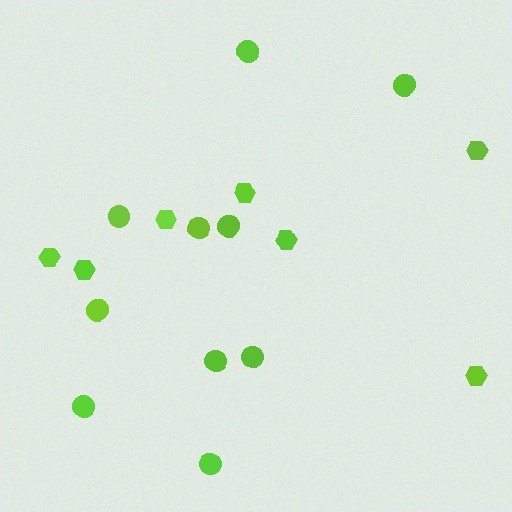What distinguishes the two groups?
There are 2 groups: one group of circles (10) and one group of hexagons (7).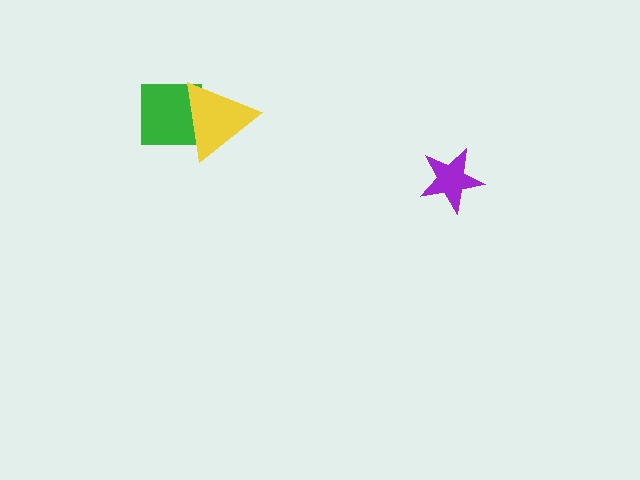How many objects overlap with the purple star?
0 objects overlap with the purple star.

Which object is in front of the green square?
The yellow triangle is in front of the green square.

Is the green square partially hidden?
Yes, it is partially covered by another shape.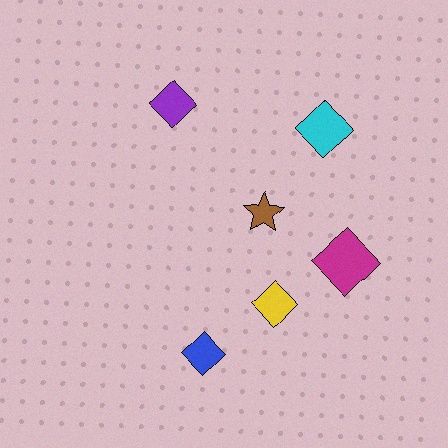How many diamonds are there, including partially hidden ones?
There are 5 diamonds.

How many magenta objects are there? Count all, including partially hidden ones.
There is 1 magenta object.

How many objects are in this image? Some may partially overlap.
There are 6 objects.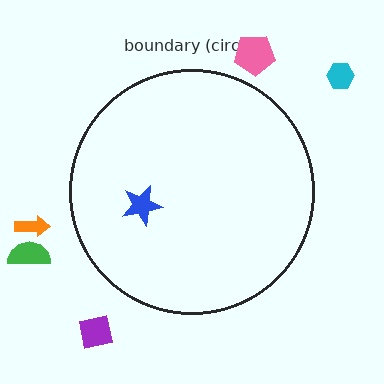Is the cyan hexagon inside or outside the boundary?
Outside.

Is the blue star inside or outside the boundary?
Inside.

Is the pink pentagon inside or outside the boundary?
Outside.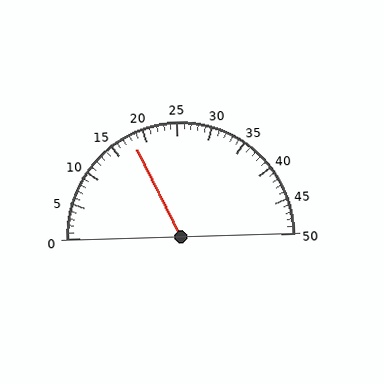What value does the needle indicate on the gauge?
The needle indicates approximately 18.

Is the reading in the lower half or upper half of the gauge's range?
The reading is in the lower half of the range (0 to 50).